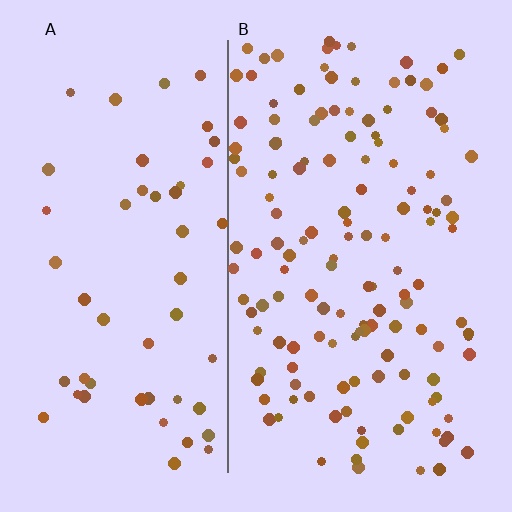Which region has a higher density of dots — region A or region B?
B (the right).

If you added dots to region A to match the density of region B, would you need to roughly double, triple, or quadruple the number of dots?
Approximately triple.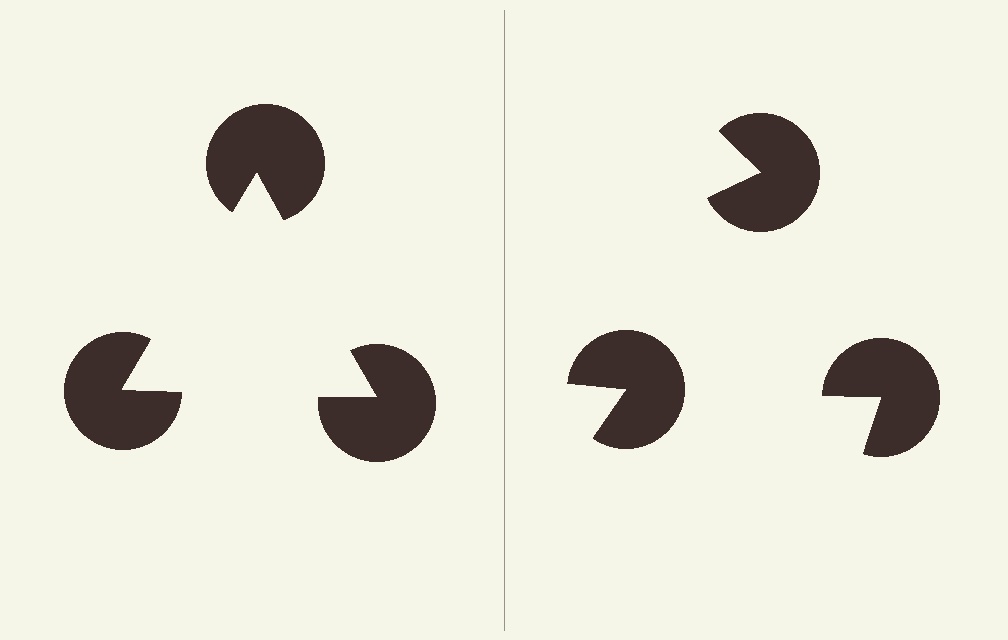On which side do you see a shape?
An illusory triangle appears on the left side. On the right side the wedge cuts are rotated, so no coherent shape forms.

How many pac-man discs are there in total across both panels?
6 — 3 on each side.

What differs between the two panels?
The pac-man discs are positioned identically on both sides; only the wedge orientations differ. On the left they align to a triangle; on the right they are misaligned.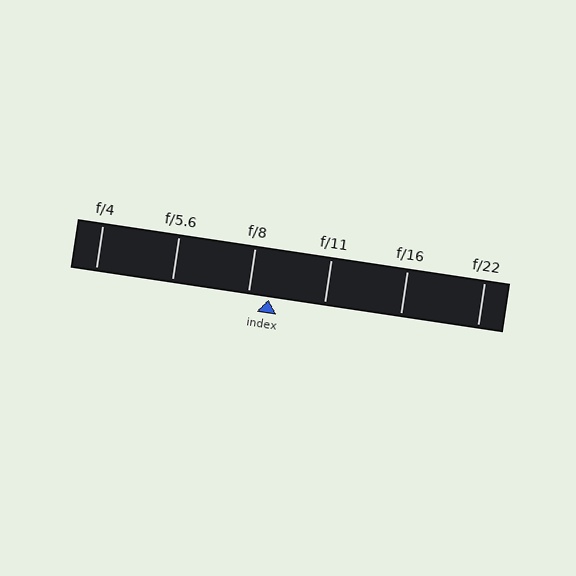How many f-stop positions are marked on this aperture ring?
There are 6 f-stop positions marked.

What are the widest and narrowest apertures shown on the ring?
The widest aperture shown is f/4 and the narrowest is f/22.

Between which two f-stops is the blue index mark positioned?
The index mark is between f/8 and f/11.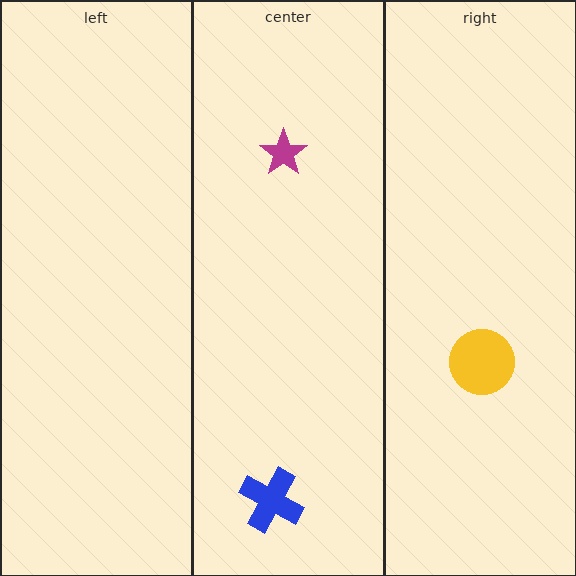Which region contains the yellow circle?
The right region.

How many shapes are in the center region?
2.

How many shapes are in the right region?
1.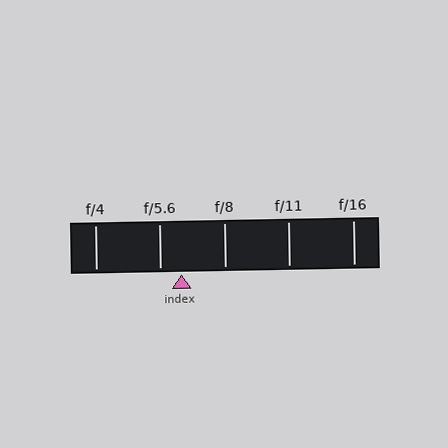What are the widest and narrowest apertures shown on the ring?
The widest aperture shown is f/4 and the narrowest is f/16.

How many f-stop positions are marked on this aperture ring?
There are 5 f-stop positions marked.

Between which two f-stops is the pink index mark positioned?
The index mark is between f/5.6 and f/8.